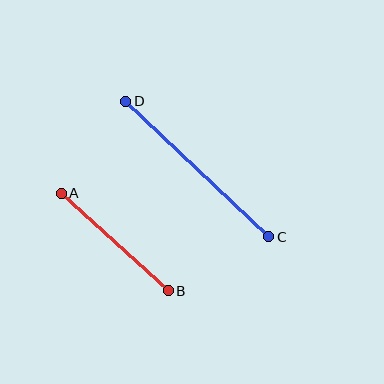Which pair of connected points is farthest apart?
Points C and D are farthest apart.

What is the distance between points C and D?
The distance is approximately 197 pixels.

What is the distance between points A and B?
The distance is approximately 145 pixels.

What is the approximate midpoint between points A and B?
The midpoint is at approximately (115, 242) pixels.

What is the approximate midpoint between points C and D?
The midpoint is at approximately (197, 169) pixels.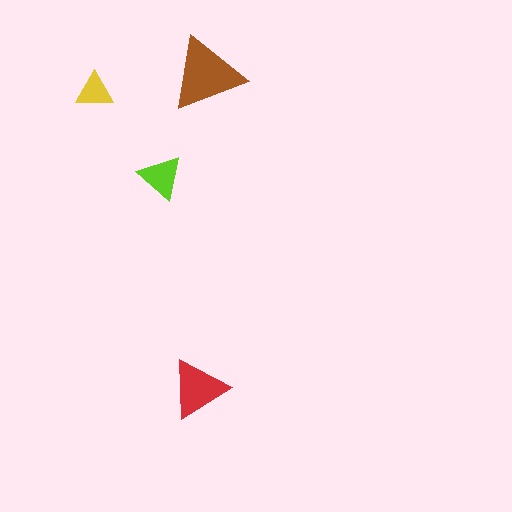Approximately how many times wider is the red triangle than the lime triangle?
About 1.5 times wider.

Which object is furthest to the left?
The yellow triangle is leftmost.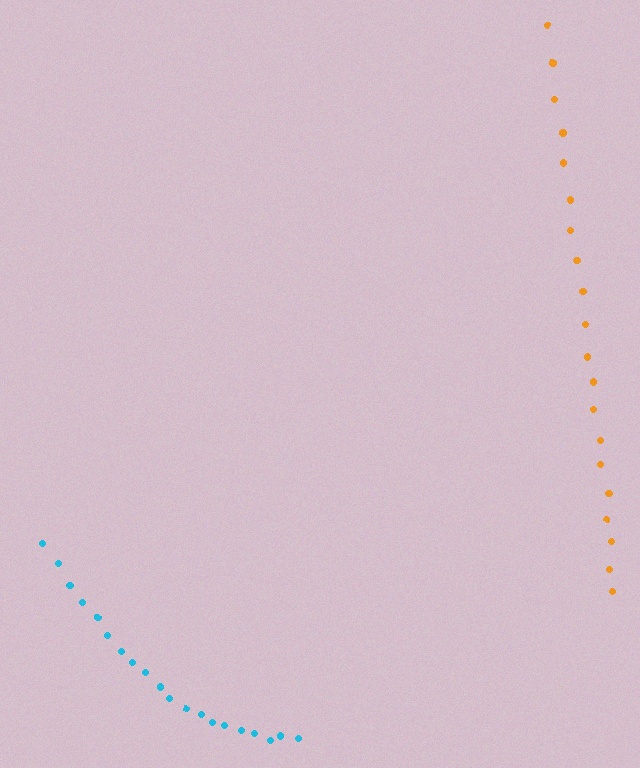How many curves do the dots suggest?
There are 2 distinct paths.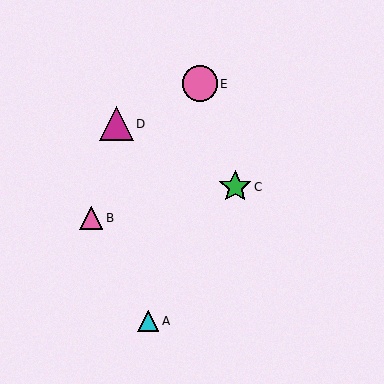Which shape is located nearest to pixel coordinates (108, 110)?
The magenta triangle (labeled D) at (116, 124) is nearest to that location.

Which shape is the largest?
The pink circle (labeled E) is the largest.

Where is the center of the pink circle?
The center of the pink circle is at (200, 84).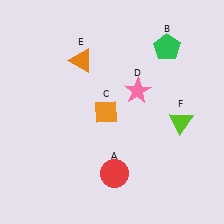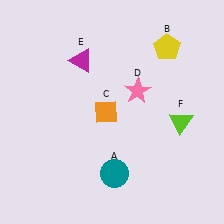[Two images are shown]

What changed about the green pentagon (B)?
In Image 1, B is green. In Image 2, it changed to yellow.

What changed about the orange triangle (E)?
In Image 1, E is orange. In Image 2, it changed to magenta.